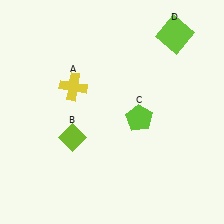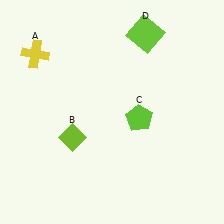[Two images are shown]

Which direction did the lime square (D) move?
The lime square (D) moved left.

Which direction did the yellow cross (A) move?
The yellow cross (A) moved left.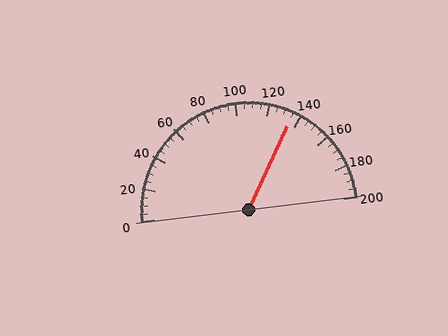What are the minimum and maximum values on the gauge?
The gauge ranges from 0 to 200.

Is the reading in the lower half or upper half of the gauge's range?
The reading is in the upper half of the range (0 to 200).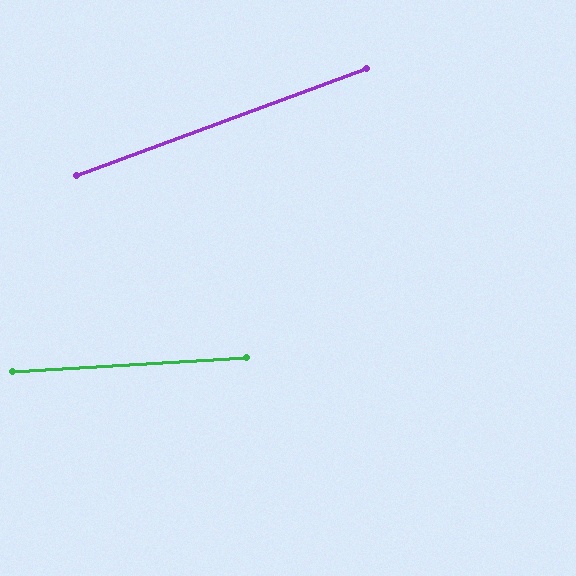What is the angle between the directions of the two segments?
Approximately 17 degrees.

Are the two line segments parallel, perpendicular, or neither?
Neither parallel nor perpendicular — they differ by about 17°.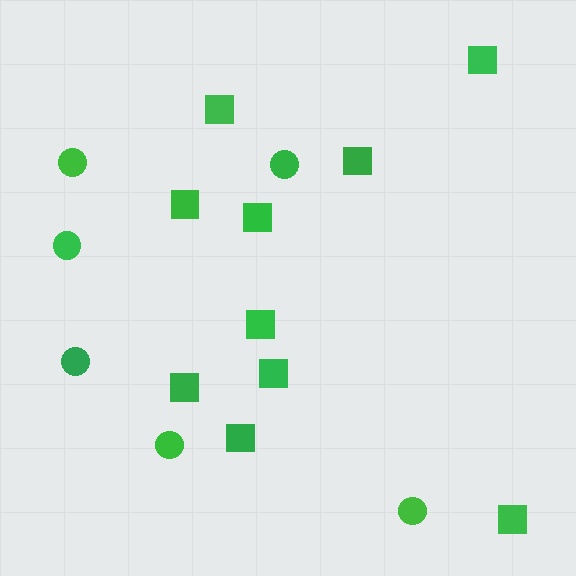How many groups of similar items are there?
There are 2 groups: one group of circles (6) and one group of squares (10).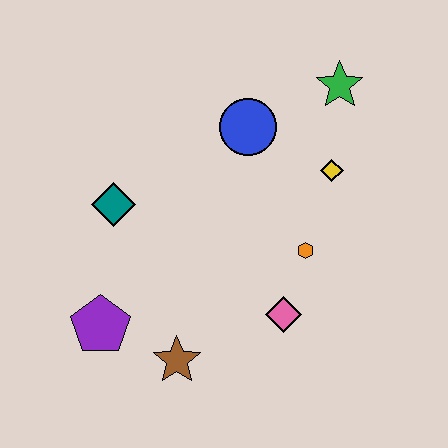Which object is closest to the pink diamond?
The orange hexagon is closest to the pink diamond.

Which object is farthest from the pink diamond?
The green star is farthest from the pink diamond.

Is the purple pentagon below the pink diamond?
Yes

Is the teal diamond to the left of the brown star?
Yes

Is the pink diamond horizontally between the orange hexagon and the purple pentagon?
Yes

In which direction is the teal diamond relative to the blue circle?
The teal diamond is to the left of the blue circle.